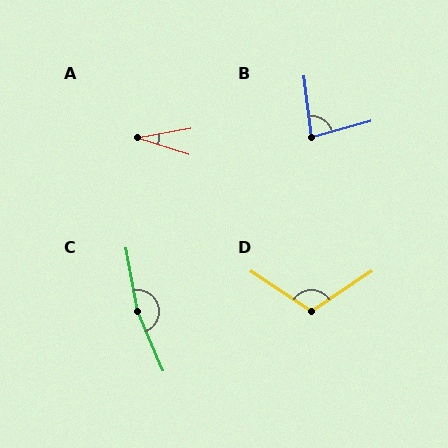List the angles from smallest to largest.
A (27°), B (81°), D (113°), C (167°).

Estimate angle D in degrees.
Approximately 113 degrees.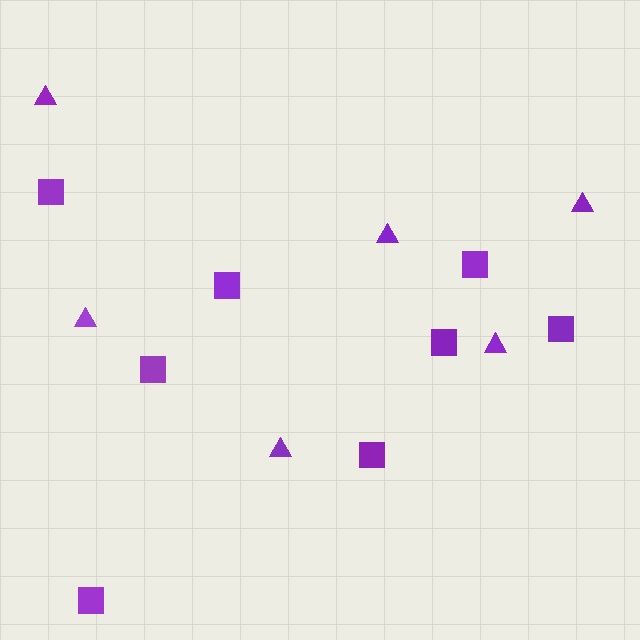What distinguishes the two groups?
There are 2 groups: one group of triangles (6) and one group of squares (8).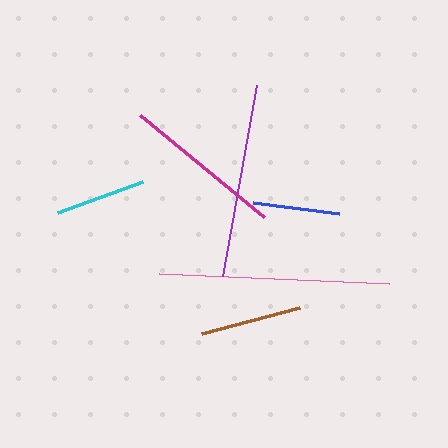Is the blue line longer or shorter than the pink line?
The pink line is longer than the blue line.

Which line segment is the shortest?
The blue line is the shortest at approximately 87 pixels.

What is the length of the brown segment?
The brown segment is approximately 101 pixels long.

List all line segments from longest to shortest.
From longest to shortest: pink, purple, magenta, brown, cyan, blue.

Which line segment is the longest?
The pink line is the longest at approximately 231 pixels.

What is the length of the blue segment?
The blue segment is approximately 87 pixels long.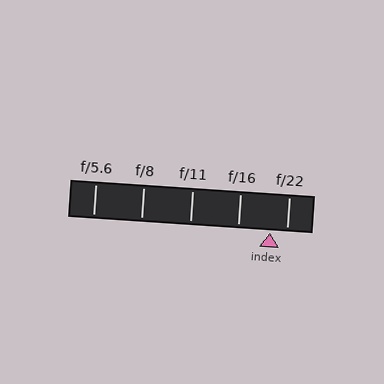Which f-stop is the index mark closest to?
The index mark is closest to f/22.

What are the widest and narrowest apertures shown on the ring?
The widest aperture shown is f/5.6 and the narrowest is f/22.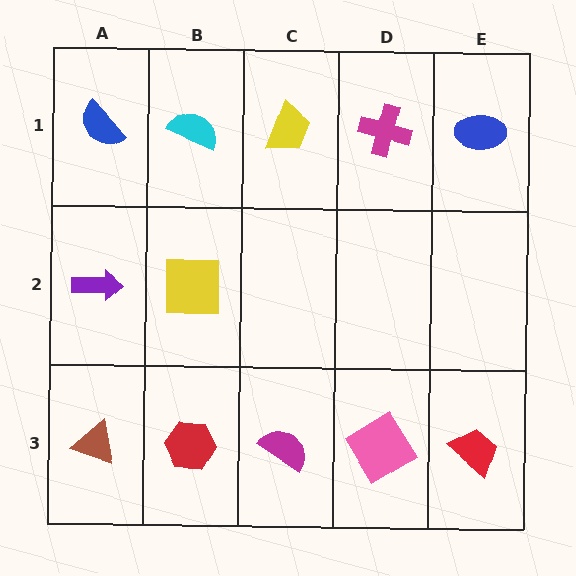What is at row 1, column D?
A magenta cross.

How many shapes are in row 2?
2 shapes.